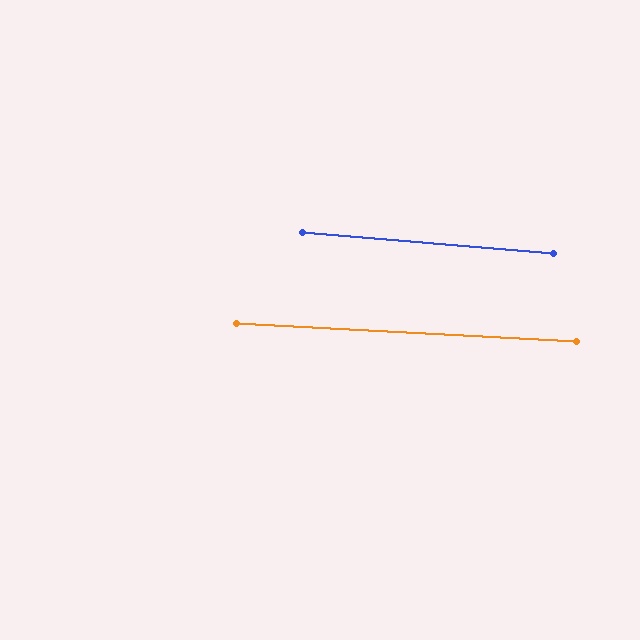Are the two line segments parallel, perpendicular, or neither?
Parallel — their directions differ by only 1.8°.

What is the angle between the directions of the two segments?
Approximately 2 degrees.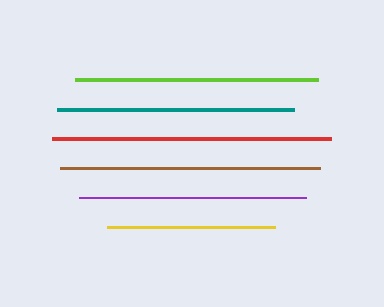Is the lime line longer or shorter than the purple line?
The lime line is longer than the purple line.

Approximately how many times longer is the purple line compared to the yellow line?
The purple line is approximately 1.4 times the length of the yellow line.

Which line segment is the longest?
The red line is the longest at approximately 279 pixels.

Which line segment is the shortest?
The yellow line is the shortest at approximately 168 pixels.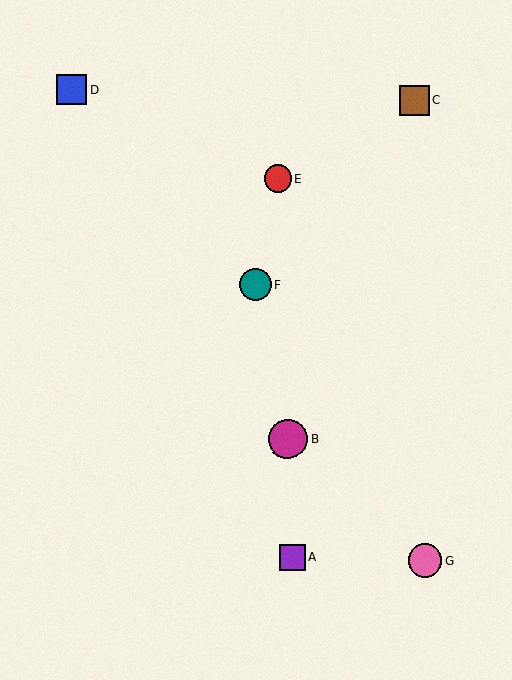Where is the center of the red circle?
The center of the red circle is at (278, 179).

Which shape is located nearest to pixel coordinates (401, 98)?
The brown square (labeled C) at (415, 100) is nearest to that location.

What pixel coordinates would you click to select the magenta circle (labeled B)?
Click at (288, 439) to select the magenta circle B.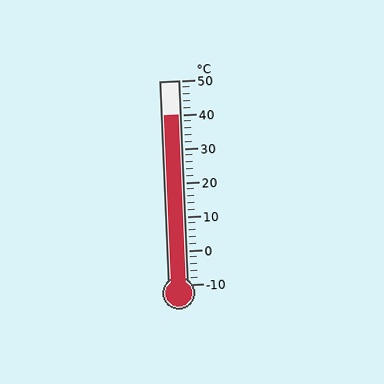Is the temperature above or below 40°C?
The temperature is at 40°C.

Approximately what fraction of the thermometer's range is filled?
The thermometer is filled to approximately 85% of its range.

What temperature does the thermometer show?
The thermometer shows approximately 40°C.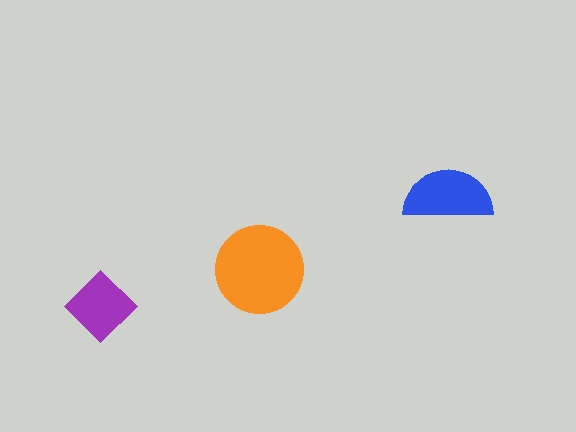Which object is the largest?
The orange circle.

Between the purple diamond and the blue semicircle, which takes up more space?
The blue semicircle.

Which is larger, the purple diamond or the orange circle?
The orange circle.